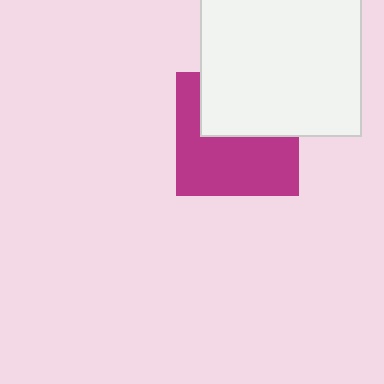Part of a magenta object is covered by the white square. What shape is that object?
It is a square.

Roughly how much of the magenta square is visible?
About half of it is visible (roughly 57%).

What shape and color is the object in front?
The object in front is a white square.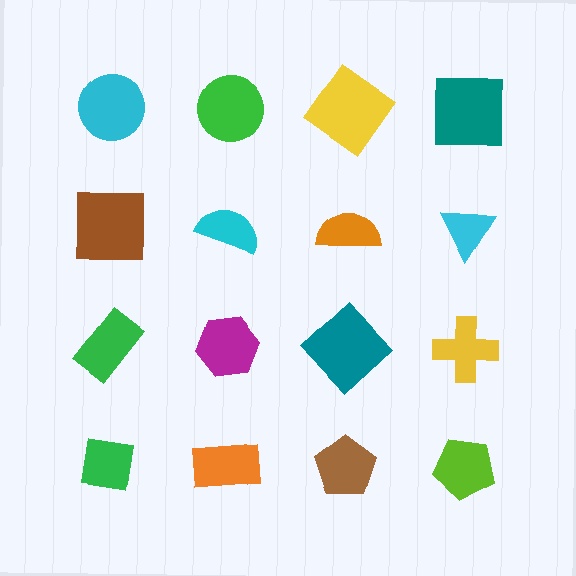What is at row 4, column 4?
A lime pentagon.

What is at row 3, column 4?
A yellow cross.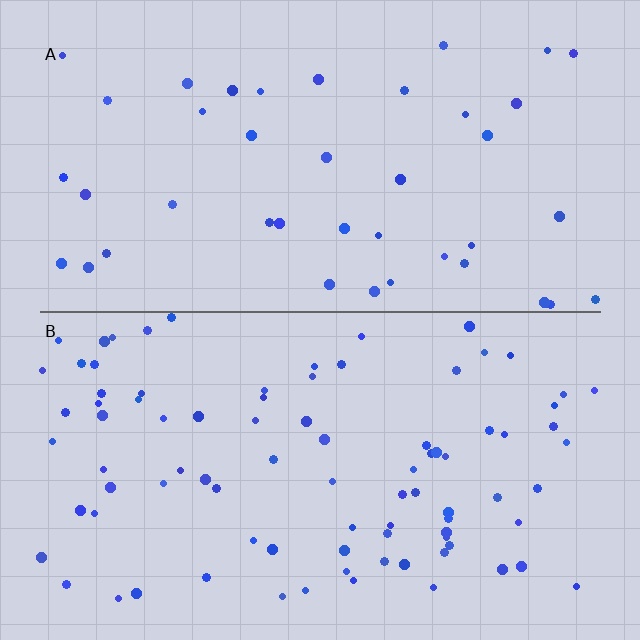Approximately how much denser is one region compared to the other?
Approximately 2.1× — region B over region A.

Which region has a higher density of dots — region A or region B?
B (the bottom).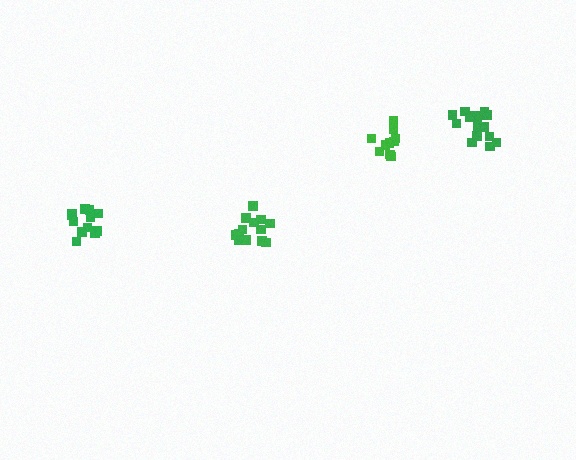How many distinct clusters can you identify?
There are 4 distinct clusters.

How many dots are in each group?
Group 1: 12 dots, Group 2: 13 dots, Group 3: 15 dots, Group 4: 10 dots (50 total).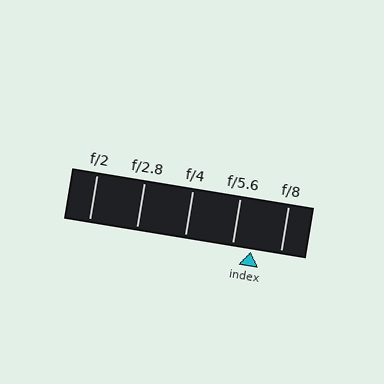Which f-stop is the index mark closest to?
The index mark is closest to f/5.6.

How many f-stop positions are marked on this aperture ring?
There are 5 f-stop positions marked.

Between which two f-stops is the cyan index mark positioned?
The index mark is between f/5.6 and f/8.